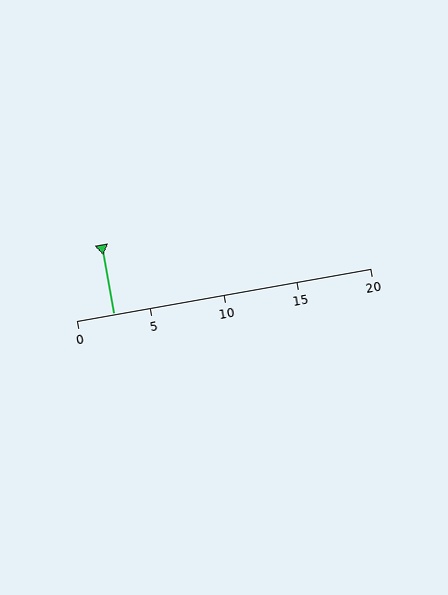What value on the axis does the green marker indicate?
The marker indicates approximately 2.5.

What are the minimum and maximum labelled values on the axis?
The axis runs from 0 to 20.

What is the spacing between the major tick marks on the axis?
The major ticks are spaced 5 apart.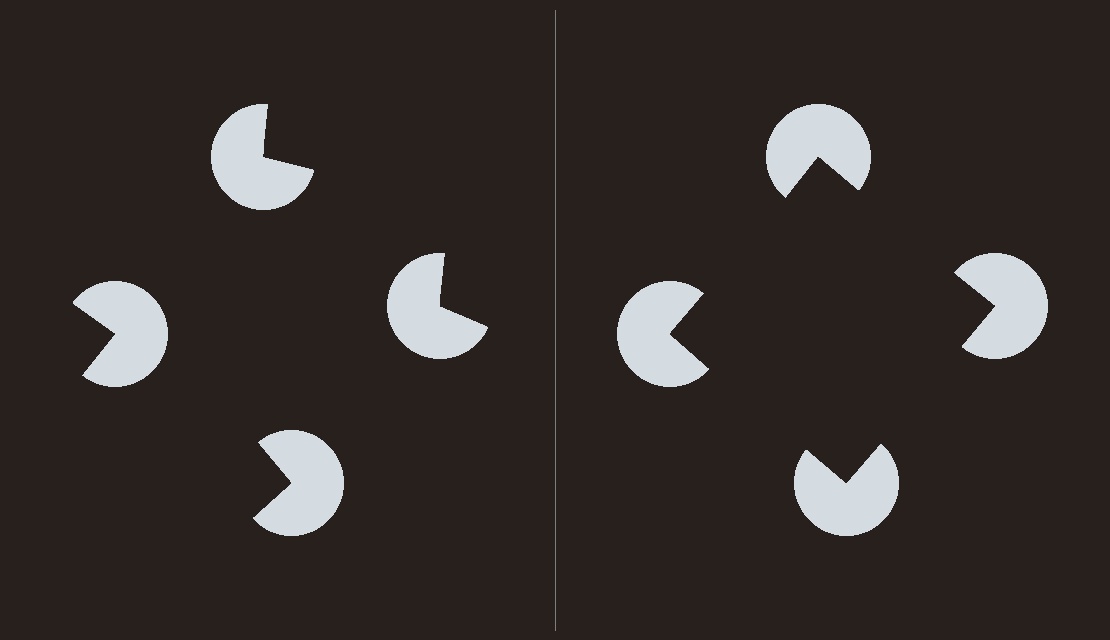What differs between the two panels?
The pac-man discs are positioned identically on both sides; only the wedge orientations differ. On the right they align to a square; on the left they are misaligned.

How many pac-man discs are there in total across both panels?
8 — 4 on each side.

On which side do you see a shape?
An illusory square appears on the right side. On the left side the wedge cuts are rotated, so no coherent shape forms.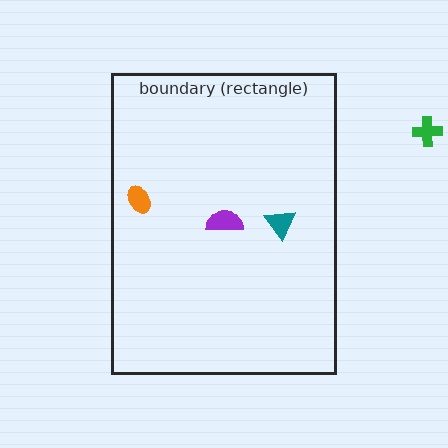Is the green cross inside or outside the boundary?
Outside.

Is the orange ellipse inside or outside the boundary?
Inside.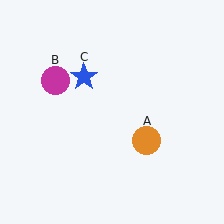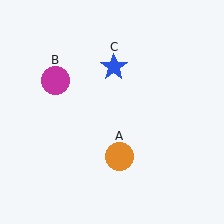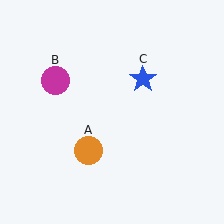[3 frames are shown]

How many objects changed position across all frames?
2 objects changed position: orange circle (object A), blue star (object C).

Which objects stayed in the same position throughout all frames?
Magenta circle (object B) remained stationary.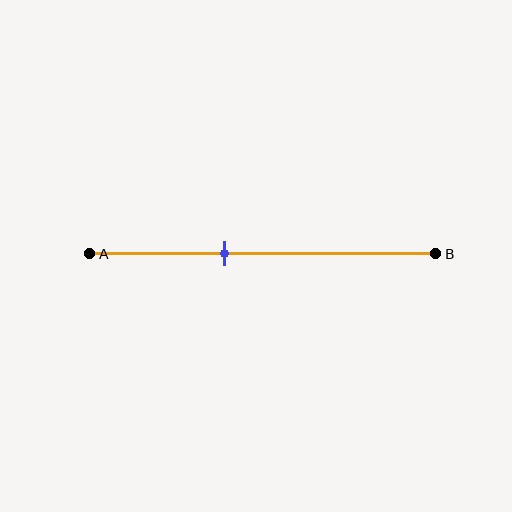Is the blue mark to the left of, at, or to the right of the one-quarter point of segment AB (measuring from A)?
The blue mark is to the right of the one-quarter point of segment AB.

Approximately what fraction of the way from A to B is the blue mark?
The blue mark is approximately 40% of the way from A to B.